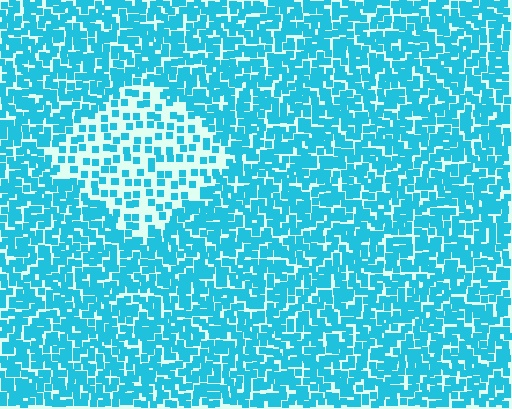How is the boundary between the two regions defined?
The boundary is defined by a change in element density (approximately 2.2x ratio). All elements are the same color, size, and shape.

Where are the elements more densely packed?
The elements are more densely packed outside the diamond boundary.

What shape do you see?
I see a diamond.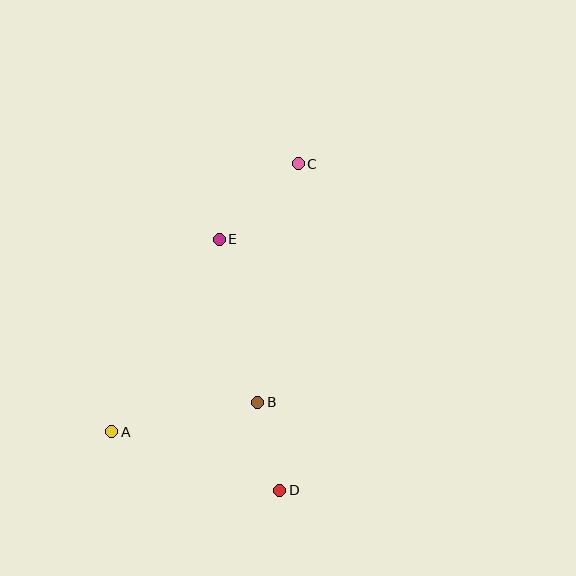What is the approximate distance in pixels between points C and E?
The distance between C and E is approximately 109 pixels.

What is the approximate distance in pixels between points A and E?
The distance between A and E is approximately 221 pixels.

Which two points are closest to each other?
Points B and D are closest to each other.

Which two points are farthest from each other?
Points C and D are farthest from each other.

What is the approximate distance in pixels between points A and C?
The distance between A and C is approximately 327 pixels.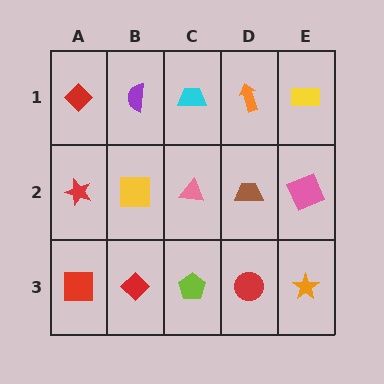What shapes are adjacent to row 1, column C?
A pink triangle (row 2, column C), a purple semicircle (row 1, column B), an orange arrow (row 1, column D).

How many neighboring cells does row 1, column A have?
2.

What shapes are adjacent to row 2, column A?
A red diamond (row 1, column A), a red square (row 3, column A), a yellow square (row 2, column B).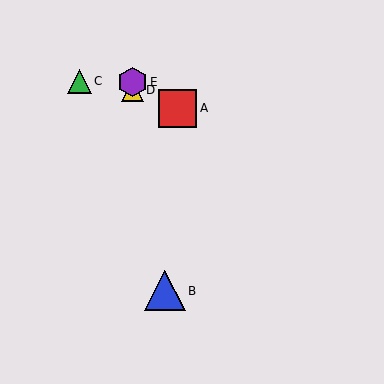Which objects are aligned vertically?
Objects D, E are aligned vertically.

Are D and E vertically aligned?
Yes, both are at x≈132.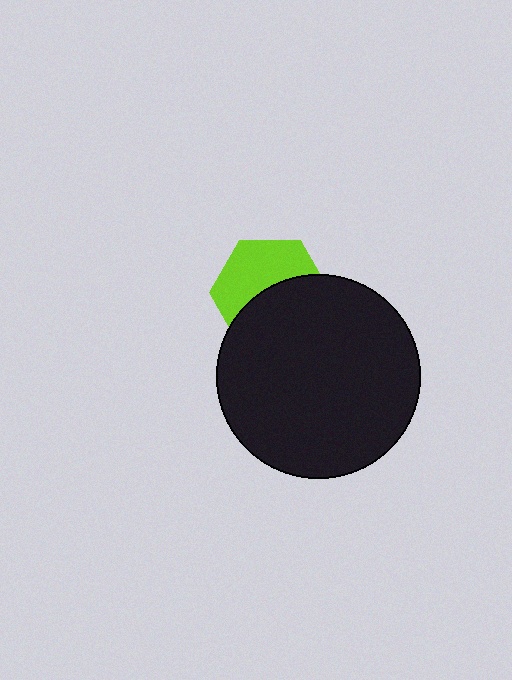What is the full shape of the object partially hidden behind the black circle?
The partially hidden object is a lime hexagon.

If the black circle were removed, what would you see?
You would see the complete lime hexagon.